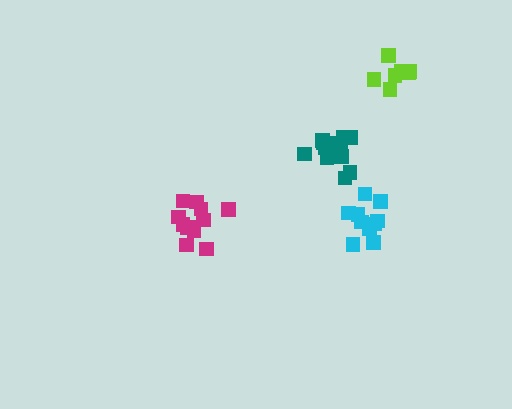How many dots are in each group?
Group 1: 12 dots, Group 2: 10 dots, Group 3: 7 dots, Group 4: 12 dots (41 total).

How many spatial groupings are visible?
There are 4 spatial groupings.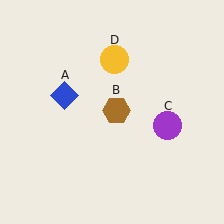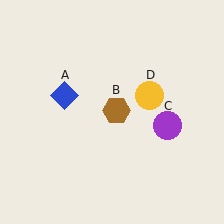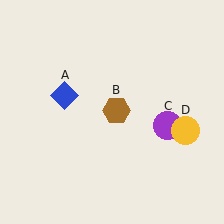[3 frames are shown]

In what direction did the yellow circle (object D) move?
The yellow circle (object D) moved down and to the right.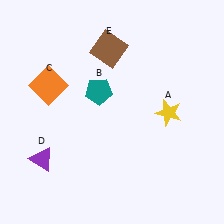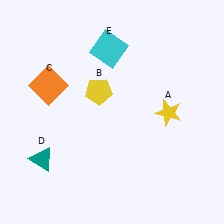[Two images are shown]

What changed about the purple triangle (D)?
In Image 1, D is purple. In Image 2, it changed to teal.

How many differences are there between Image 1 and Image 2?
There are 3 differences between the two images.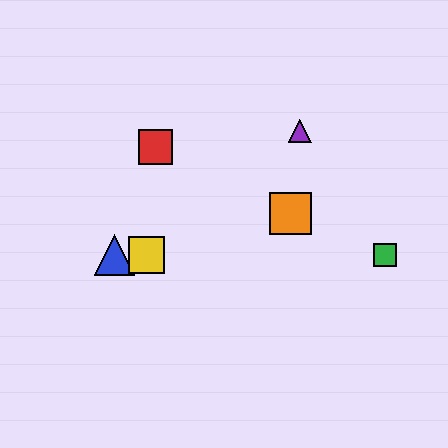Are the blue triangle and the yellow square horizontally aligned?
Yes, both are at y≈255.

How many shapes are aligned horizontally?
3 shapes (the blue triangle, the green square, the yellow square) are aligned horizontally.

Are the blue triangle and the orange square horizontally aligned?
No, the blue triangle is at y≈255 and the orange square is at y≈213.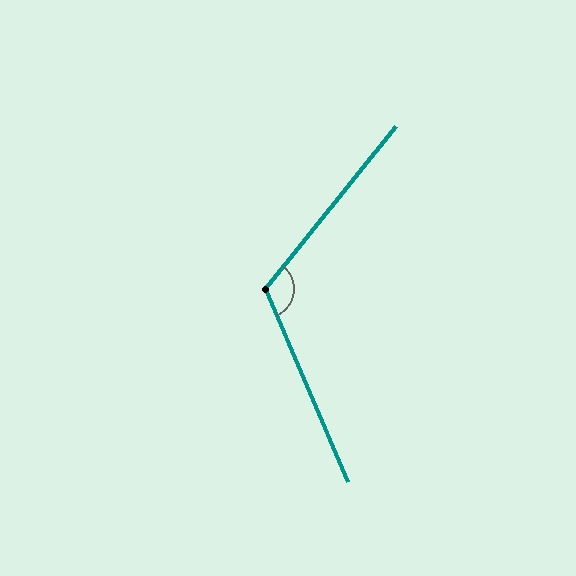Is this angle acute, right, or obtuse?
It is obtuse.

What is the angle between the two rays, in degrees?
Approximately 118 degrees.